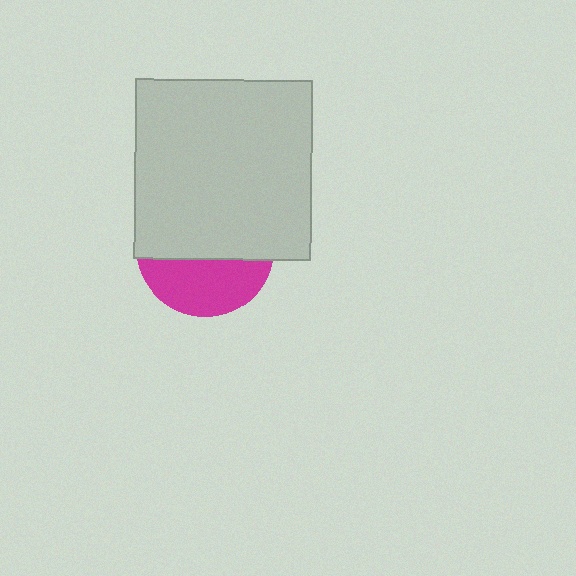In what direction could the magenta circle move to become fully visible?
The magenta circle could move down. That would shift it out from behind the light gray rectangle entirely.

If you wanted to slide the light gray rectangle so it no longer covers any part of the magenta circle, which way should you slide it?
Slide it up — that is the most direct way to separate the two shapes.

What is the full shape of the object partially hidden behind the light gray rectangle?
The partially hidden object is a magenta circle.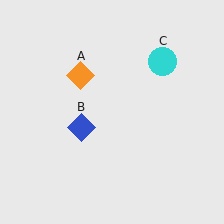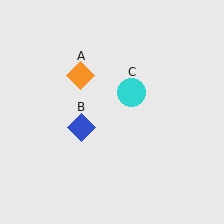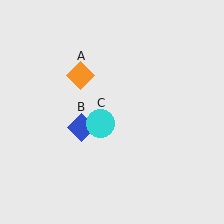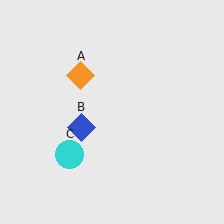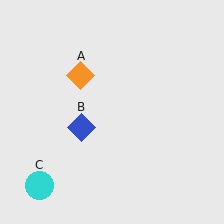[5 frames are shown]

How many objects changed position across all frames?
1 object changed position: cyan circle (object C).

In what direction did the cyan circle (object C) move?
The cyan circle (object C) moved down and to the left.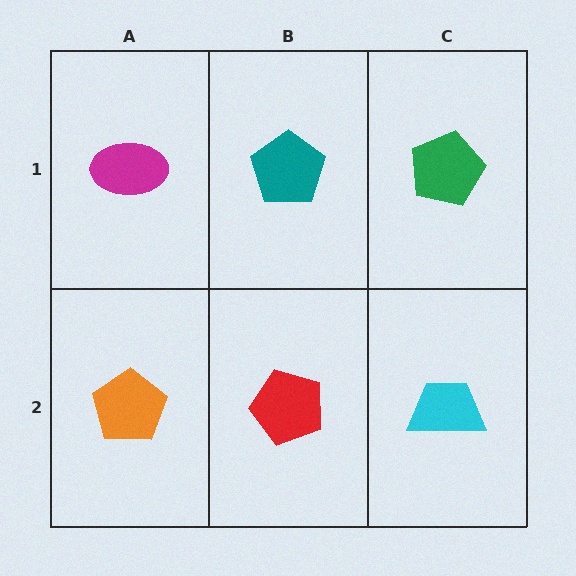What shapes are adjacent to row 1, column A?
An orange pentagon (row 2, column A), a teal pentagon (row 1, column B).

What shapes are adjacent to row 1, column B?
A red pentagon (row 2, column B), a magenta ellipse (row 1, column A), a green pentagon (row 1, column C).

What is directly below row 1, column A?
An orange pentagon.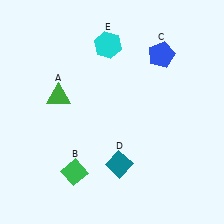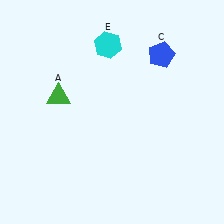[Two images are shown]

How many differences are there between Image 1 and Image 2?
There are 2 differences between the two images.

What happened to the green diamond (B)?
The green diamond (B) was removed in Image 2. It was in the bottom-left area of Image 1.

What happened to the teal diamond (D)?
The teal diamond (D) was removed in Image 2. It was in the bottom-right area of Image 1.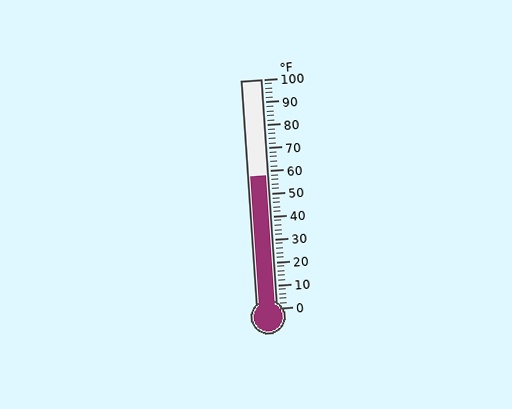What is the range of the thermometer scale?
The thermometer scale ranges from 0°F to 100°F.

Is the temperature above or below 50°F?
The temperature is above 50°F.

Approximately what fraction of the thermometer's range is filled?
The thermometer is filled to approximately 60% of its range.